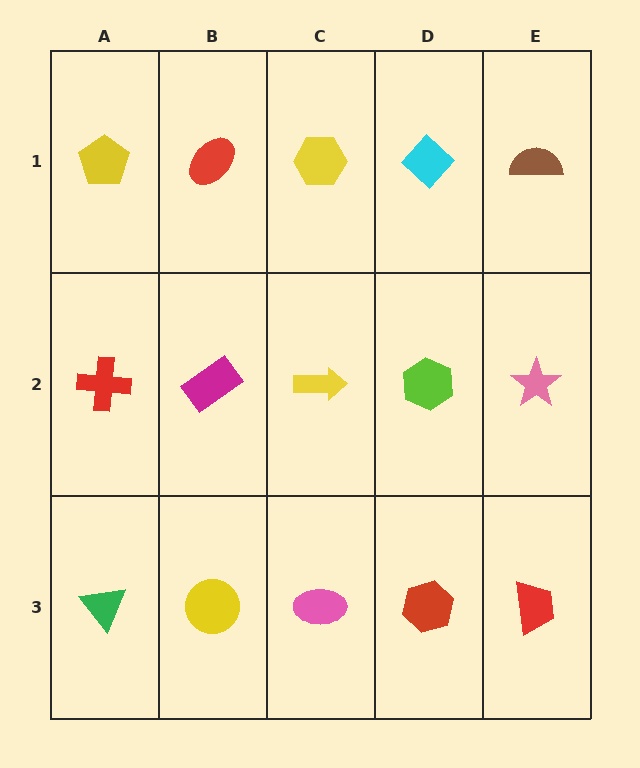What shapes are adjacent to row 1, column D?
A lime hexagon (row 2, column D), a yellow hexagon (row 1, column C), a brown semicircle (row 1, column E).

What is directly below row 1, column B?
A magenta rectangle.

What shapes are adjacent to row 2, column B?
A red ellipse (row 1, column B), a yellow circle (row 3, column B), a red cross (row 2, column A), a yellow arrow (row 2, column C).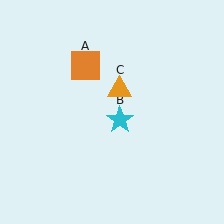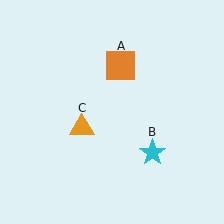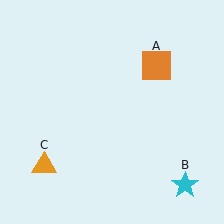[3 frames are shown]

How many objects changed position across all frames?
3 objects changed position: orange square (object A), cyan star (object B), orange triangle (object C).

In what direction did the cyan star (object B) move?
The cyan star (object B) moved down and to the right.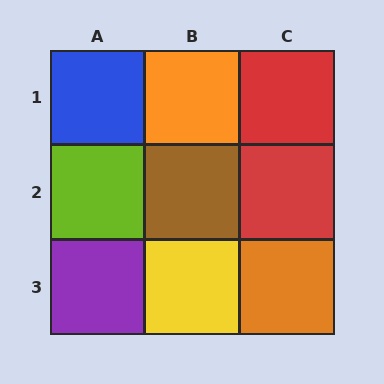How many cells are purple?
1 cell is purple.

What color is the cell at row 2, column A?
Lime.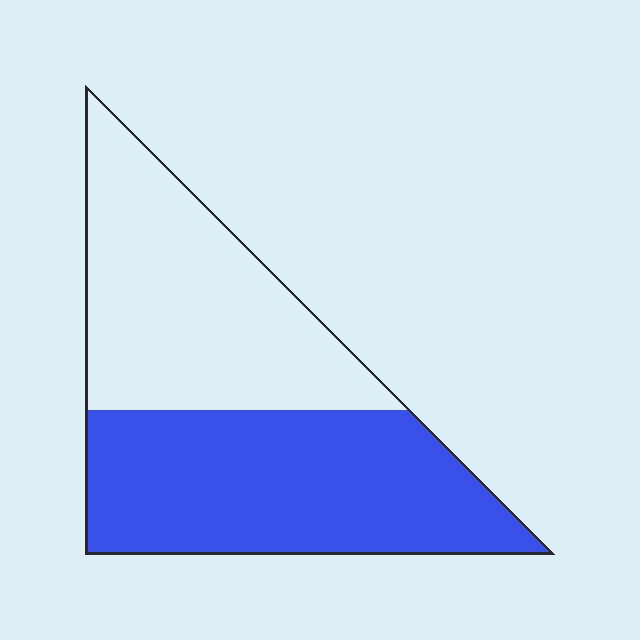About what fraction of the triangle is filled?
About one half (1/2).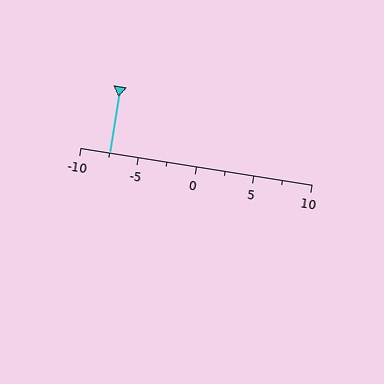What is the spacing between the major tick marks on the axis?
The major ticks are spaced 5 apart.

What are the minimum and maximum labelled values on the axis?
The axis runs from -10 to 10.